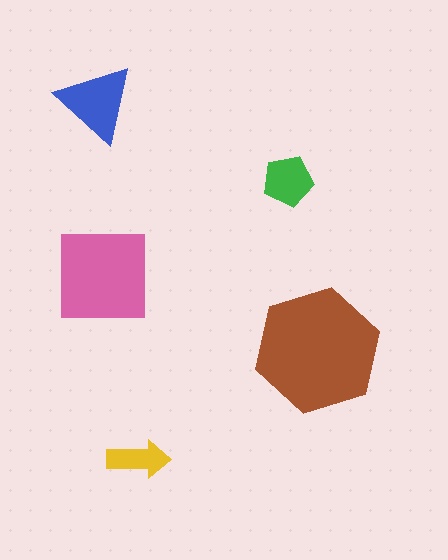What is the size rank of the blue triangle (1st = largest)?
3rd.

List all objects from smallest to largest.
The yellow arrow, the green pentagon, the blue triangle, the pink square, the brown hexagon.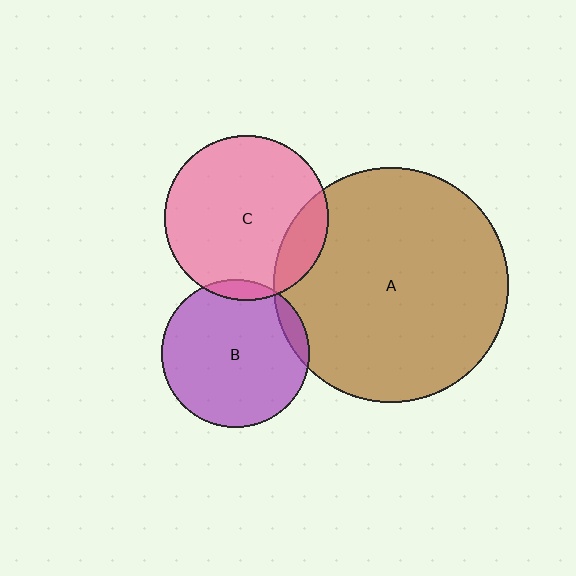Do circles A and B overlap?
Yes.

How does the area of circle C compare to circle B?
Approximately 1.2 times.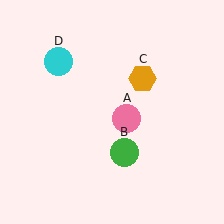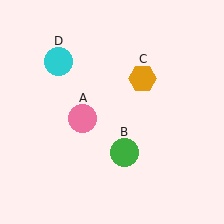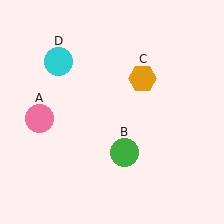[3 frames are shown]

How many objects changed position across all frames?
1 object changed position: pink circle (object A).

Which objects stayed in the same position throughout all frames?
Green circle (object B) and orange hexagon (object C) and cyan circle (object D) remained stationary.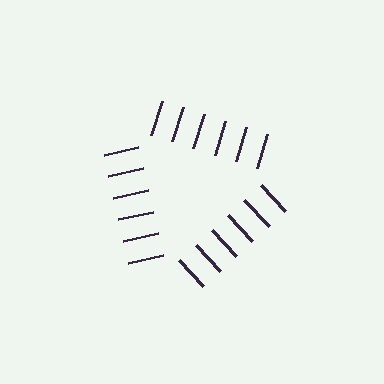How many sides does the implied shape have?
3 sides — the line-ends trace a triangle.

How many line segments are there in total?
18 — 6 along each of the 3 edges.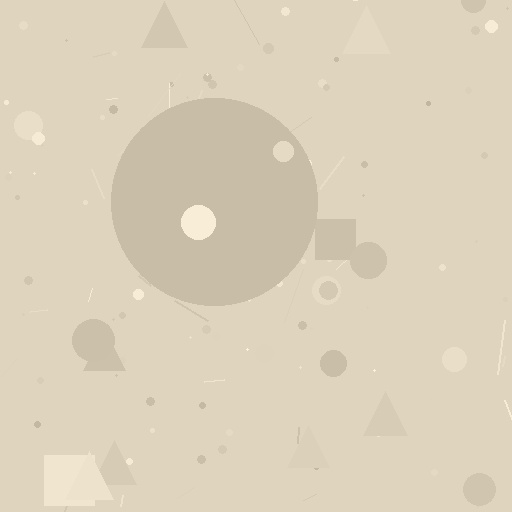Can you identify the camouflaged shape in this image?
The camouflaged shape is a circle.